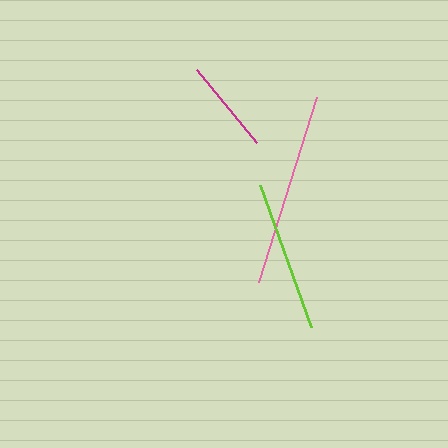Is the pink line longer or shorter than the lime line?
The pink line is longer than the lime line.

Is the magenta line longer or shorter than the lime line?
The lime line is longer than the magenta line.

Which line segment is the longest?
The pink line is the longest at approximately 194 pixels.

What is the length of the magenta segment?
The magenta segment is approximately 95 pixels long.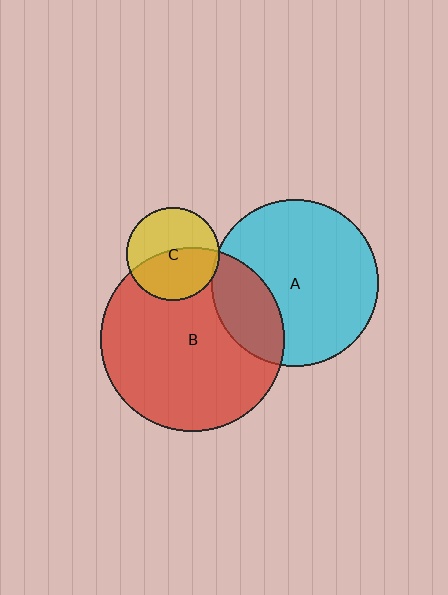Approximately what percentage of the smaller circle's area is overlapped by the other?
Approximately 50%.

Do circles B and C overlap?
Yes.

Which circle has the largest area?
Circle B (red).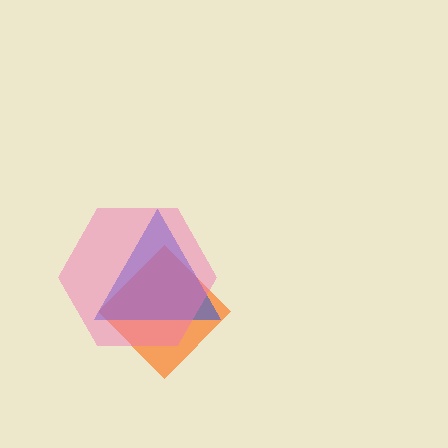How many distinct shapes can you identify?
There are 3 distinct shapes: an orange diamond, a blue triangle, a pink hexagon.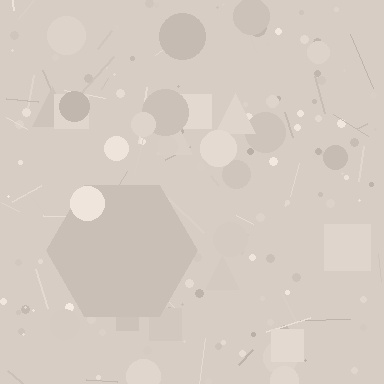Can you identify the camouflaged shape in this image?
The camouflaged shape is a hexagon.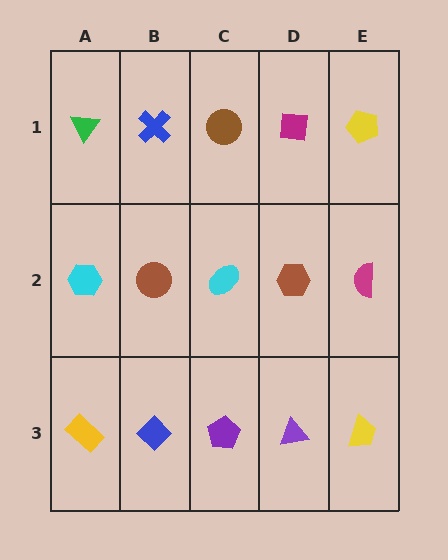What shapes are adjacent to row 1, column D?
A brown hexagon (row 2, column D), a brown circle (row 1, column C), a yellow pentagon (row 1, column E).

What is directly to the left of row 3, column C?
A blue diamond.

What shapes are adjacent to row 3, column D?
A brown hexagon (row 2, column D), a purple pentagon (row 3, column C), a yellow trapezoid (row 3, column E).